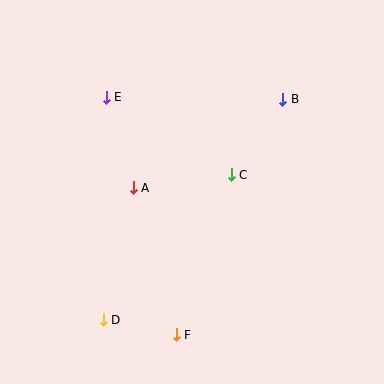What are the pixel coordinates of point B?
Point B is at (283, 99).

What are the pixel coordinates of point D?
Point D is at (103, 320).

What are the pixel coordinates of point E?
Point E is at (106, 97).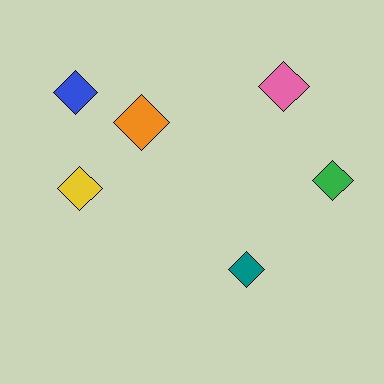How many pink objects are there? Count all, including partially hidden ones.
There is 1 pink object.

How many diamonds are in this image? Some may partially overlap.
There are 6 diamonds.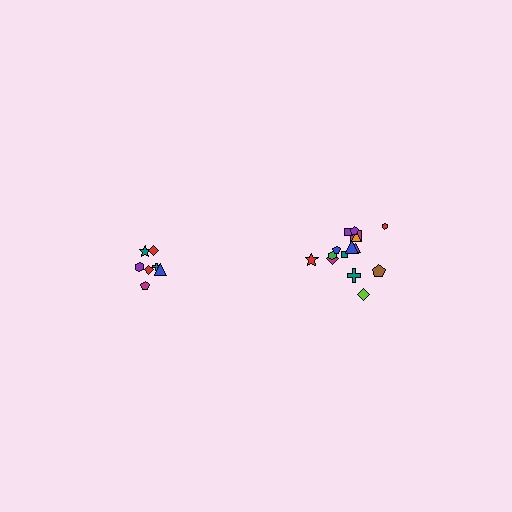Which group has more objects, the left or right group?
The right group.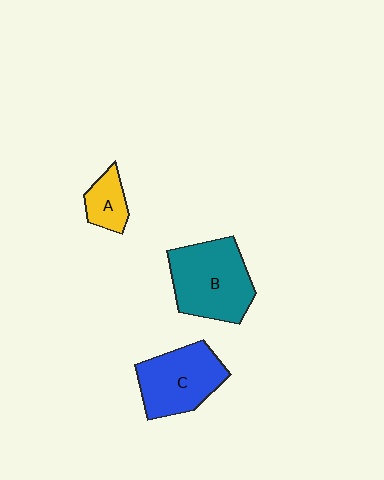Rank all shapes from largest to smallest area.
From largest to smallest: B (teal), C (blue), A (yellow).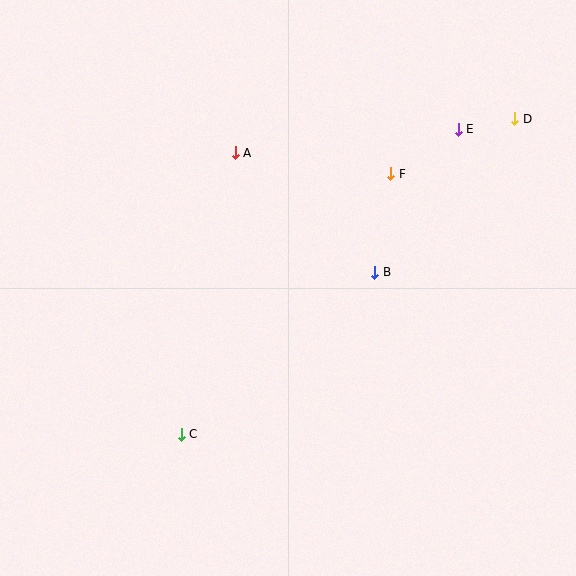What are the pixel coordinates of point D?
Point D is at (514, 119).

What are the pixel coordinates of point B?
Point B is at (375, 272).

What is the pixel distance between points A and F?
The distance between A and F is 157 pixels.